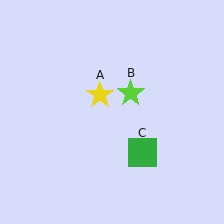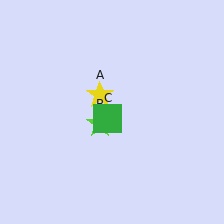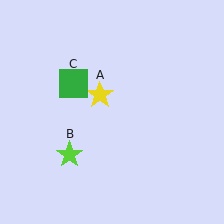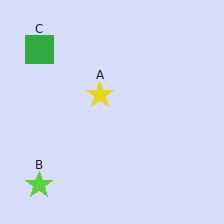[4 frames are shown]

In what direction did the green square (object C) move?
The green square (object C) moved up and to the left.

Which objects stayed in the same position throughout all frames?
Yellow star (object A) remained stationary.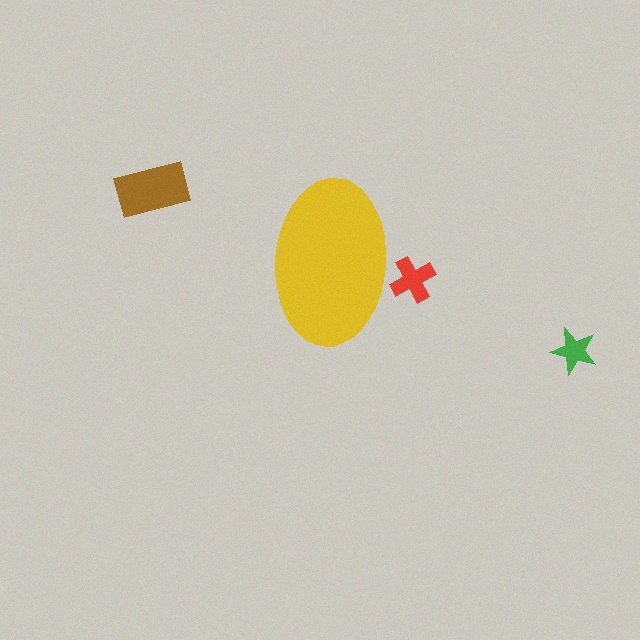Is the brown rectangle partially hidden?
No, the brown rectangle is fully visible.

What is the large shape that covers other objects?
A yellow ellipse.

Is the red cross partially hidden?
Yes, the red cross is partially hidden behind the yellow ellipse.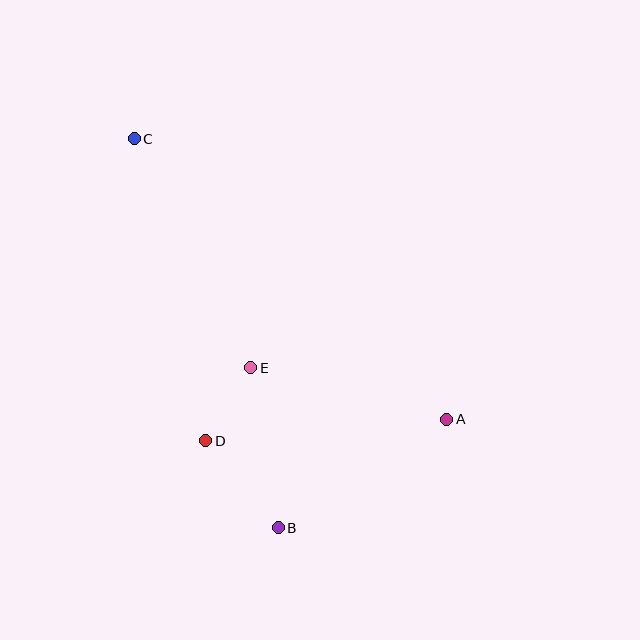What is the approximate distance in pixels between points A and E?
The distance between A and E is approximately 203 pixels.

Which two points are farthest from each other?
Points A and C are farthest from each other.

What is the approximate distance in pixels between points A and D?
The distance between A and D is approximately 242 pixels.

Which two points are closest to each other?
Points D and E are closest to each other.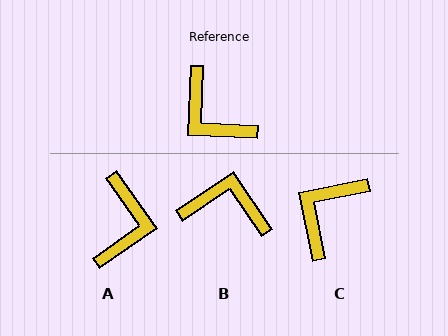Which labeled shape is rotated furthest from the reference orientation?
B, about 144 degrees away.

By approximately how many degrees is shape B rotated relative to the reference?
Approximately 144 degrees clockwise.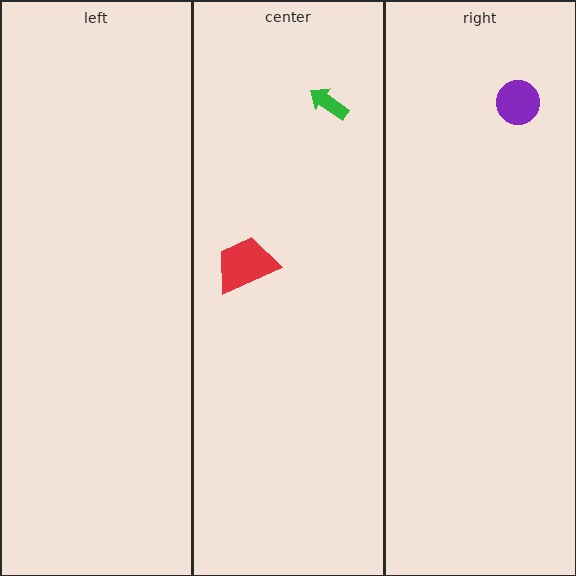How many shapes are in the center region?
2.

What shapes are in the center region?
The green arrow, the red trapezoid.